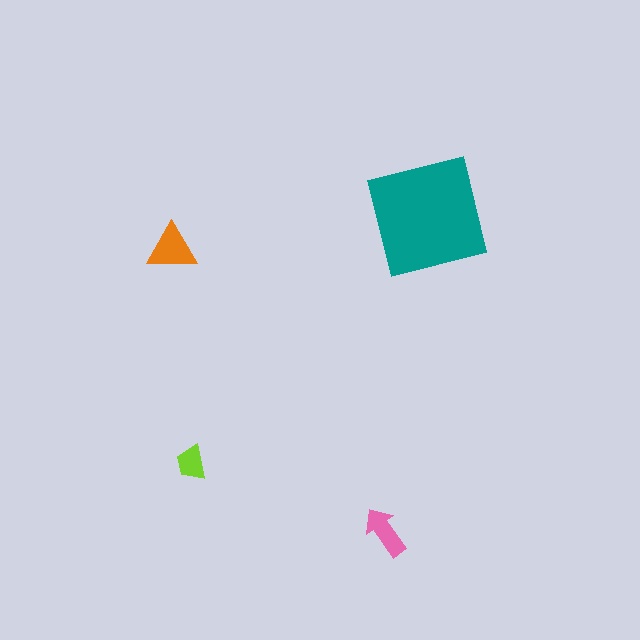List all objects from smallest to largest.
The lime trapezoid, the pink arrow, the orange triangle, the teal square.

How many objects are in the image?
There are 4 objects in the image.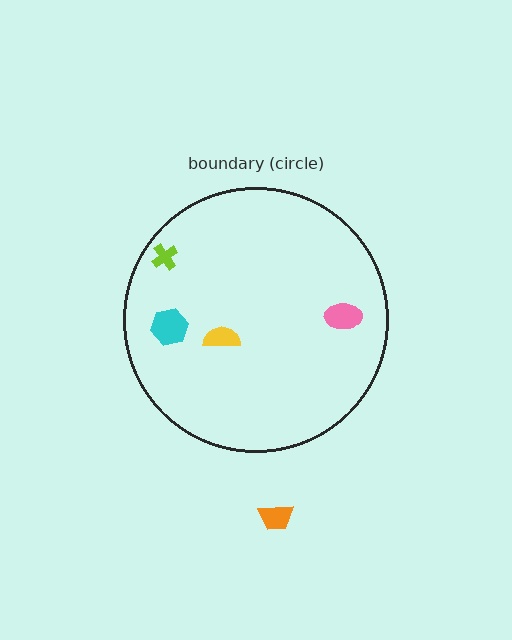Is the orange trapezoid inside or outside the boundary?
Outside.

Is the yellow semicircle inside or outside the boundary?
Inside.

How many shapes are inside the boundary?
4 inside, 1 outside.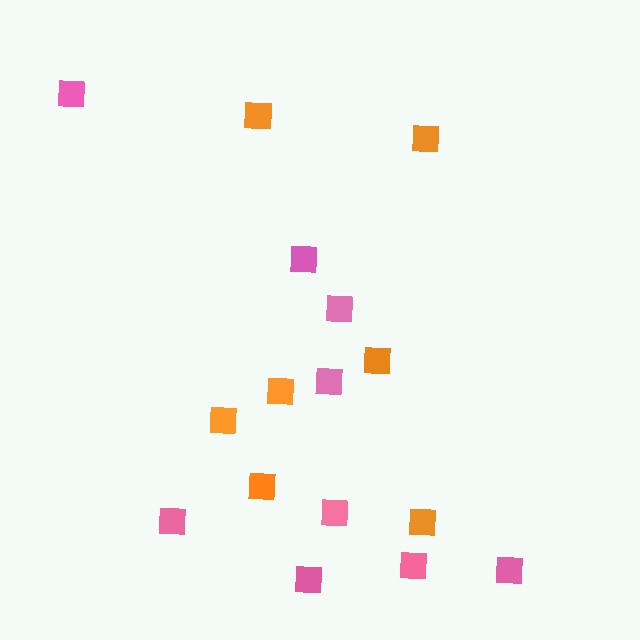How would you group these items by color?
There are 2 groups: one group of pink squares (9) and one group of orange squares (7).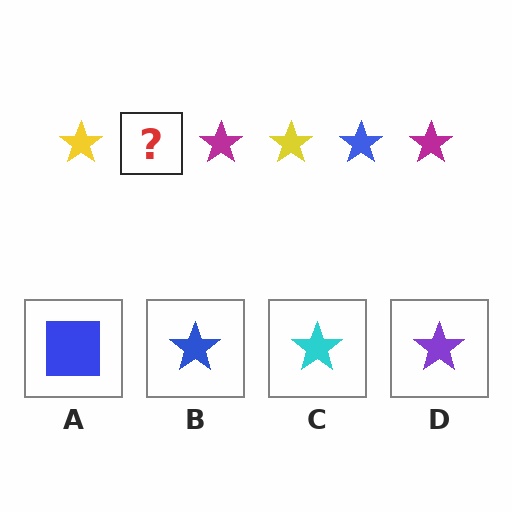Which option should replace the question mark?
Option B.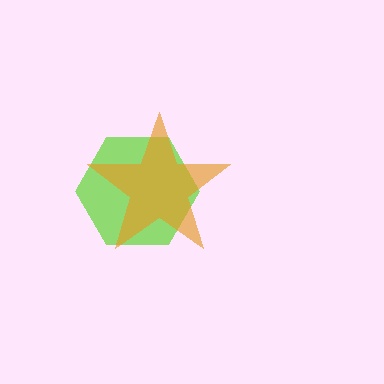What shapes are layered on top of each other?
The layered shapes are: a lime hexagon, an orange star.